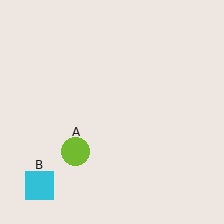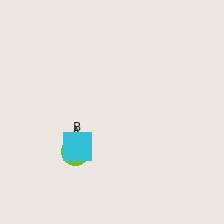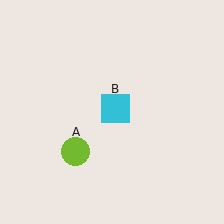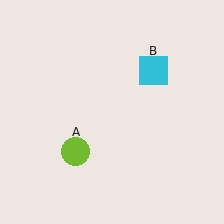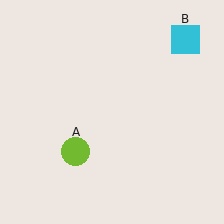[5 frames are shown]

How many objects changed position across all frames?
1 object changed position: cyan square (object B).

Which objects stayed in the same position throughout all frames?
Lime circle (object A) remained stationary.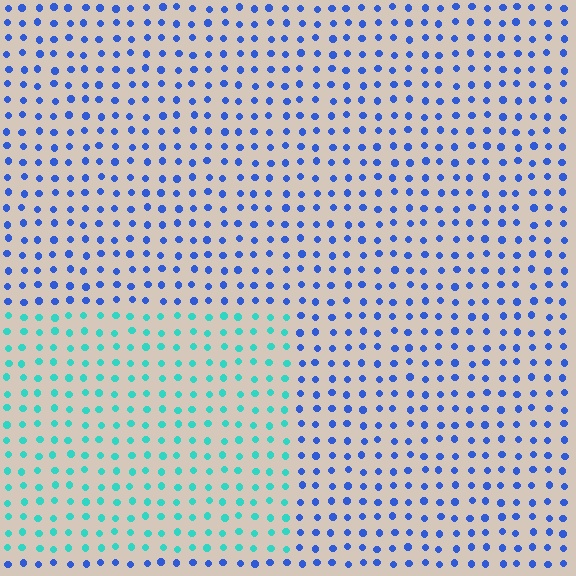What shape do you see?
I see a rectangle.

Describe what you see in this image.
The image is filled with small blue elements in a uniform arrangement. A rectangle-shaped region is visible where the elements are tinted to a slightly different hue, forming a subtle color boundary.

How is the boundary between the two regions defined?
The boundary is defined purely by a slight shift in hue (about 51 degrees). Spacing, size, and orientation are identical on both sides.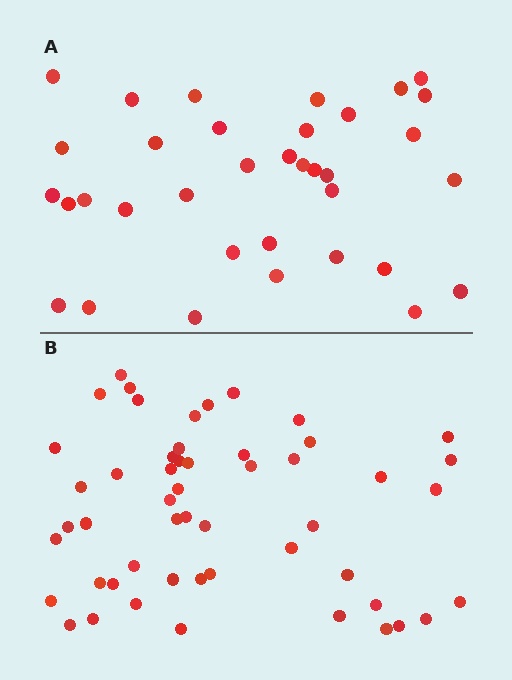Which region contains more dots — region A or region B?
Region B (the bottom region) has more dots.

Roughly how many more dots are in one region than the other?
Region B has approximately 15 more dots than region A.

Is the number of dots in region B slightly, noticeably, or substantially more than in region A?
Region B has substantially more. The ratio is roughly 1.5 to 1.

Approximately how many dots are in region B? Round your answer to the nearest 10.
About 50 dots. (The exact count is 52, which rounds to 50.)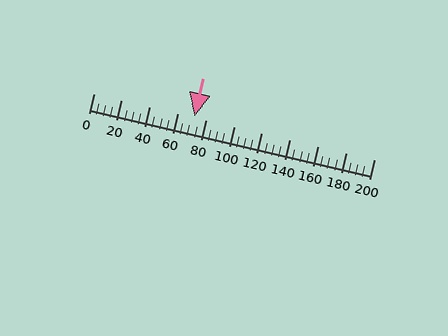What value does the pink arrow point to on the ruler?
The pink arrow points to approximately 72.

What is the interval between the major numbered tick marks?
The major tick marks are spaced 20 units apart.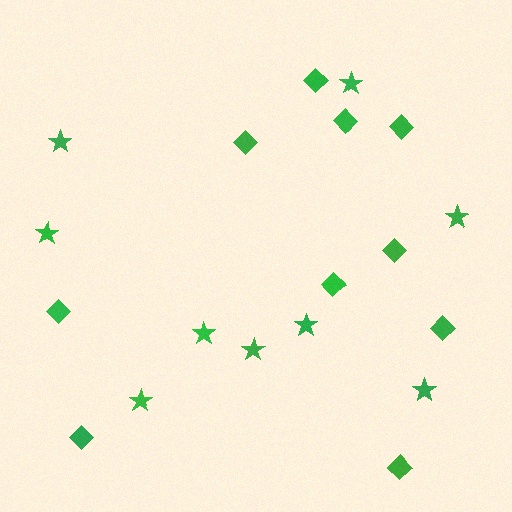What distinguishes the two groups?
There are 2 groups: one group of diamonds (10) and one group of stars (9).